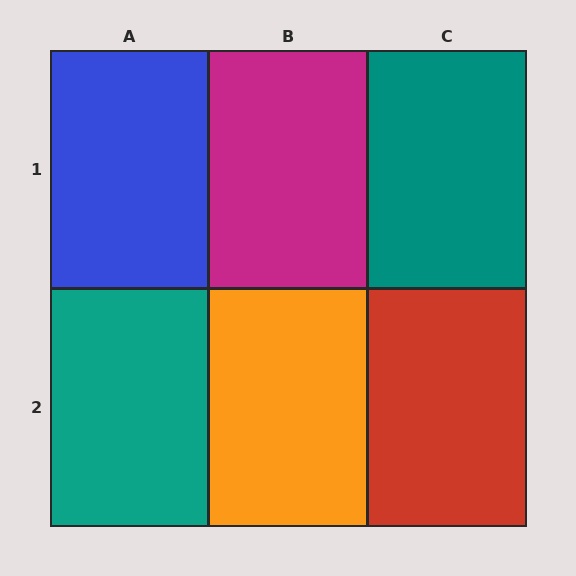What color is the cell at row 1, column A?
Blue.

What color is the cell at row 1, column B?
Magenta.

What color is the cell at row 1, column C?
Teal.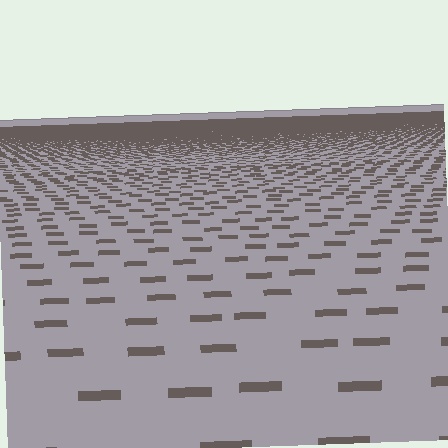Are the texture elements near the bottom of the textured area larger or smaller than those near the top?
Larger. Near the bottom, elements are closer to the viewer and appear at a bigger on-screen size.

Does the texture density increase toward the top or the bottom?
Density increases toward the top.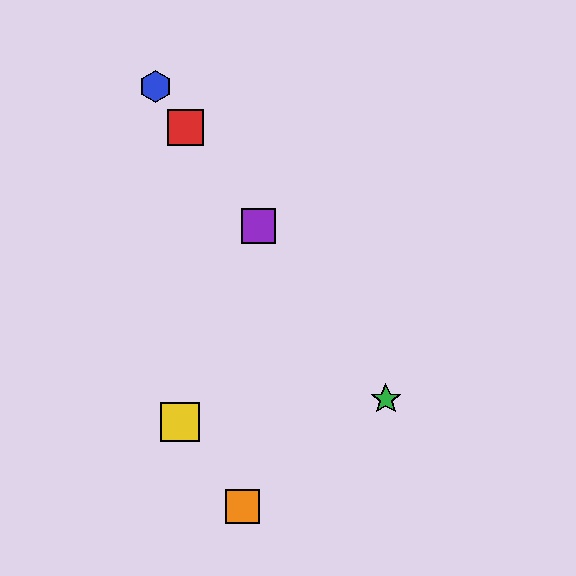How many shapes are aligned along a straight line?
4 shapes (the red square, the blue hexagon, the green star, the purple square) are aligned along a straight line.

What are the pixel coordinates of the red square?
The red square is at (185, 127).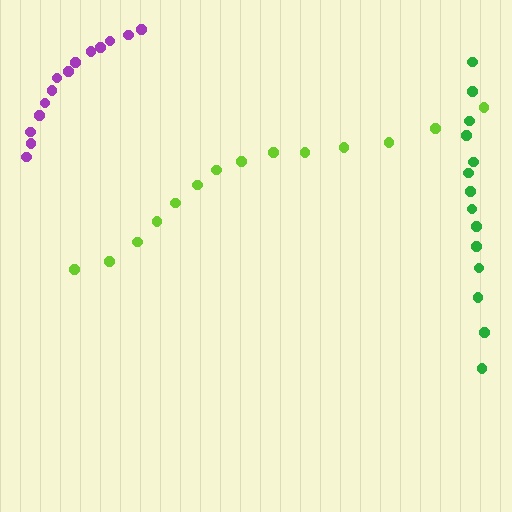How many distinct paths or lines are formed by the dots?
There are 3 distinct paths.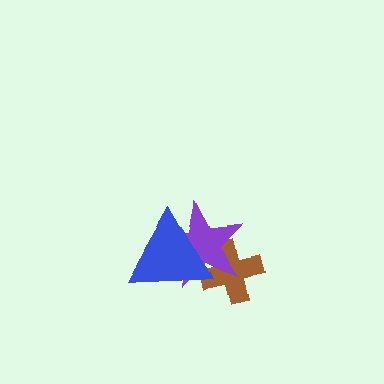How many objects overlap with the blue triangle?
2 objects overlap with the blue triangle.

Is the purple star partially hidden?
Yes, it is partially covered by another shape.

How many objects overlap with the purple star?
2 objects overlap with the purple star.